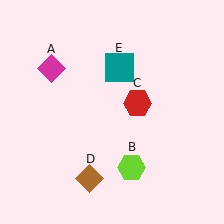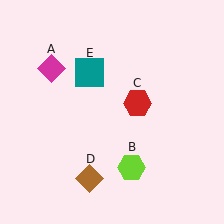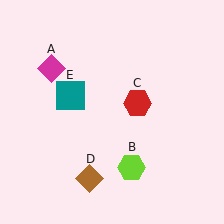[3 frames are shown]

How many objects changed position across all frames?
1 object changed position: teal square (object E).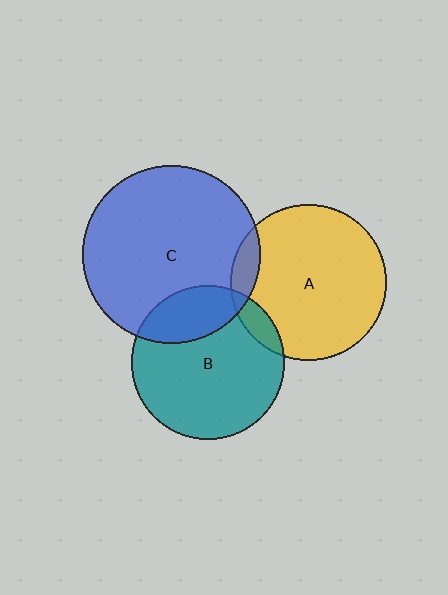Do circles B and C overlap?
Yes.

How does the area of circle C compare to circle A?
Approximately 1.3 times.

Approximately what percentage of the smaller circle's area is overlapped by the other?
Approximately 25%.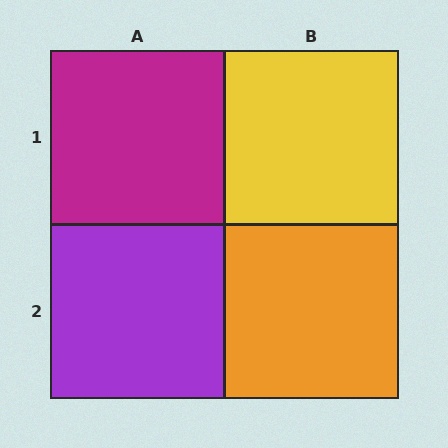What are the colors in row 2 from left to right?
Purple, orange.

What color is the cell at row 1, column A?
Magenta.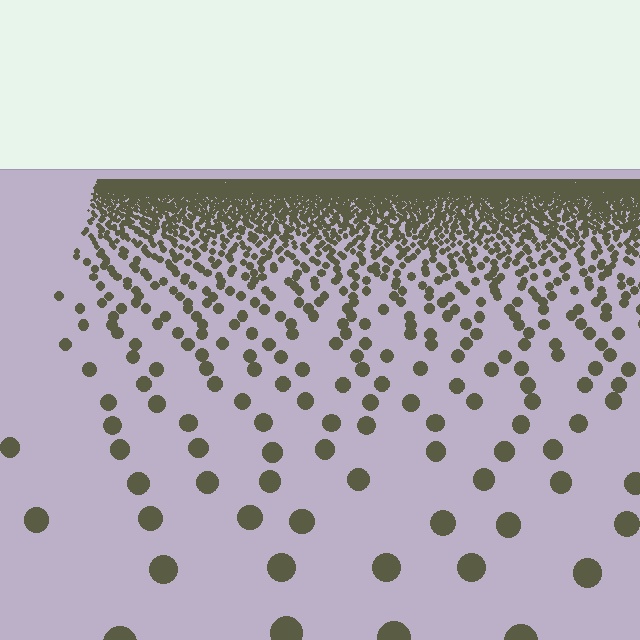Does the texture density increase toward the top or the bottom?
Density increases toward the top.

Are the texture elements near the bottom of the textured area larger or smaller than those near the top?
Larger. Near the bottom, elements are closer to the viewer and appear at a bigger on-screen size.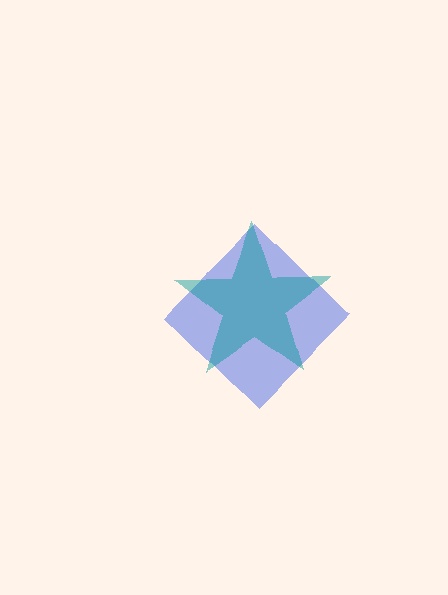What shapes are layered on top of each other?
The layered shapes are: a blue diamond, a teal star.